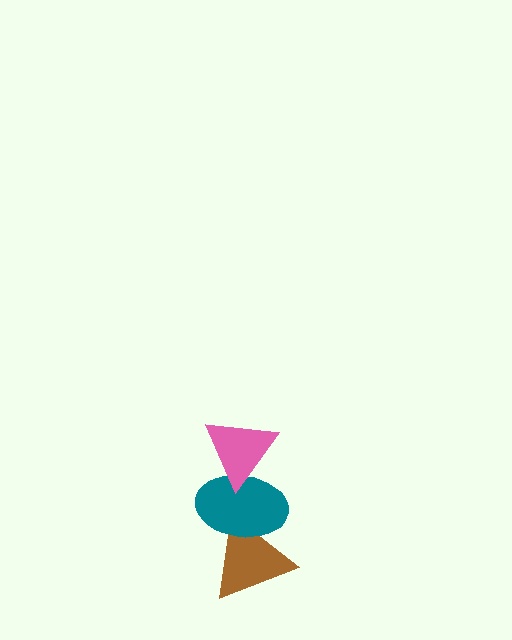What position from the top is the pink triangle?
The pink triangle is 1st from the top.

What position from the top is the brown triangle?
The brown triangle is 3rd from the top.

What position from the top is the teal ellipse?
The teal ellipse is 2nd from the top.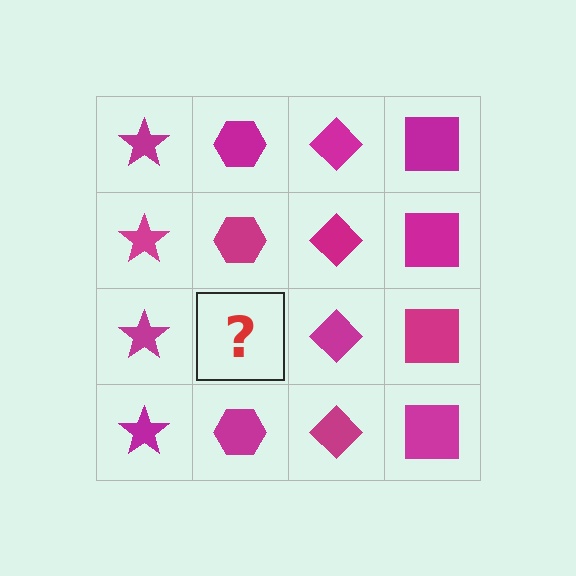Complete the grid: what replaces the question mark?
The question mark should be replaced with a magenta hexagon.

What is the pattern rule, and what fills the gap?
The rule is that each column has a consistent shape. The gap should be filled with a magenta hexagon.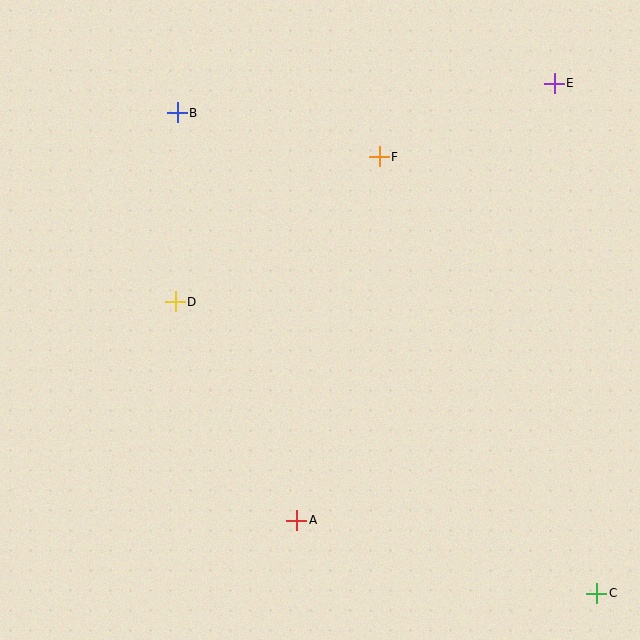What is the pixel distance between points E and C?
The distance between E and C is 512 pixels.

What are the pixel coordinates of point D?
Point D is at (175, 302).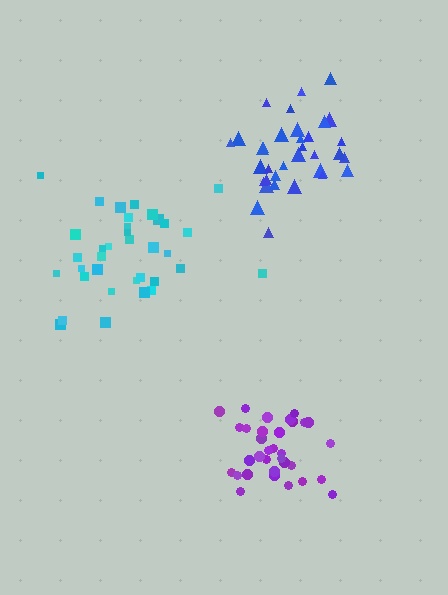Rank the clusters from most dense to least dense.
purple, blue, cyan.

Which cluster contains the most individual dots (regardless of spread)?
Cyan (35).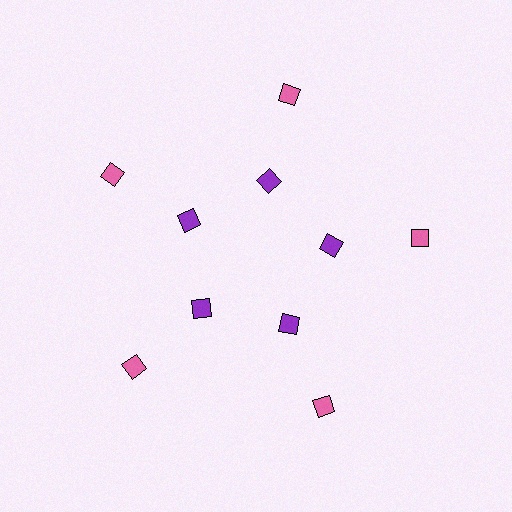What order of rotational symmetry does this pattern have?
This pattern has 5-fold rotational symmetry.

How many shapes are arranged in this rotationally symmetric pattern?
There are 10 shapes, arranged in 5 groups of 2.